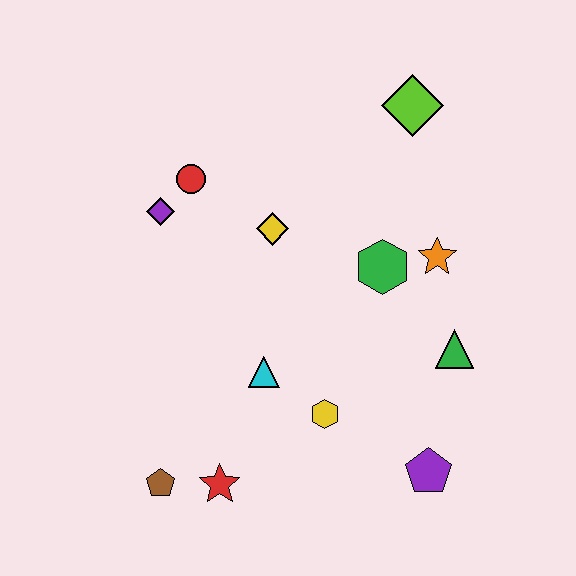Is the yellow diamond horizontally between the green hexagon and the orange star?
No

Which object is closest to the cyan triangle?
The yellow hexagon is closest to the cyan triangle.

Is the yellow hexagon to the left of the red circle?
No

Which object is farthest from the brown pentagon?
The lime diamond is farthest from the brown pentagon.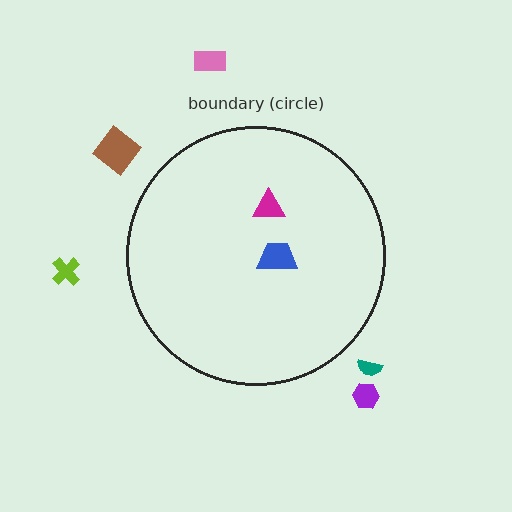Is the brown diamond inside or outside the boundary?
Outside.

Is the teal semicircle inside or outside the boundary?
Outside.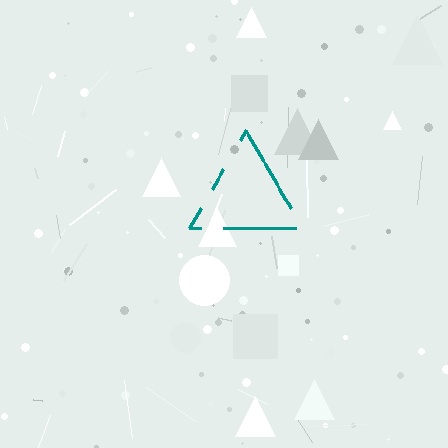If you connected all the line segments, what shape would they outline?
They would outline a triangle.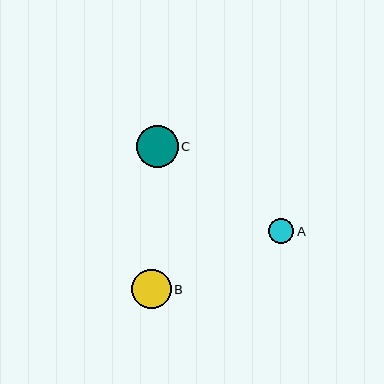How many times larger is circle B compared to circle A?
Circle B is approximately 1.6 times the size of circle A.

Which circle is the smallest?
Circle A is the smallest with a size of approximately 26 pixels.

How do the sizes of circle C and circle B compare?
Circle C and circle B are approximately the same size.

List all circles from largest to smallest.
From largest to smallest: C, B, A.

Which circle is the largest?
Circle C is the largest with a size of approximately 42 pixels.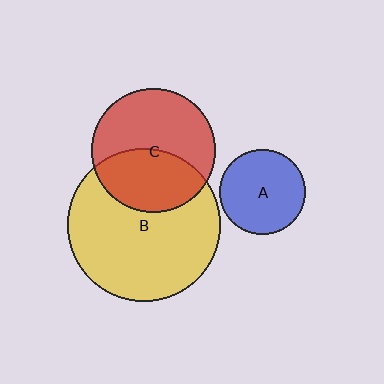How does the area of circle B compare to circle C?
Approximately 1.5 times.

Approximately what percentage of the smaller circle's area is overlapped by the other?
Approximately 45%.